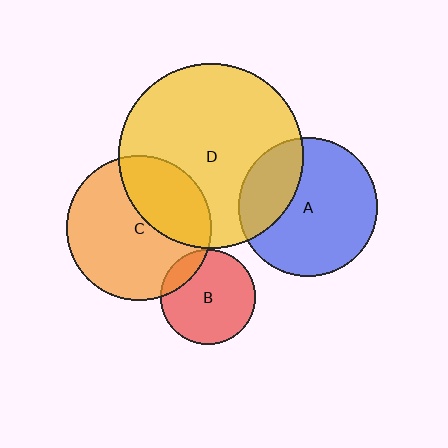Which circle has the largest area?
Circle D (yellow).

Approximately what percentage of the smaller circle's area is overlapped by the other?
Approximately 15%.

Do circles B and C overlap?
Yes.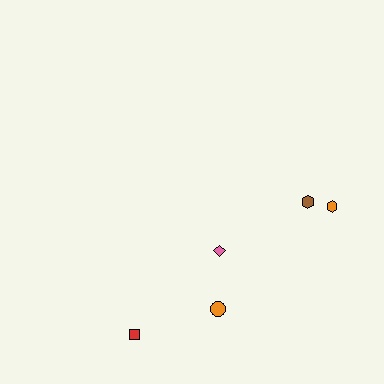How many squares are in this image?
There is 1 square.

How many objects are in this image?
There are 5 objects.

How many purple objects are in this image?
There are no purple objects.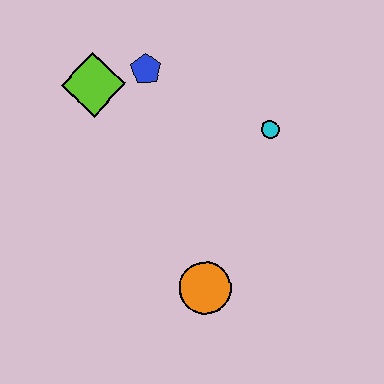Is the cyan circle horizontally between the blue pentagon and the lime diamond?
No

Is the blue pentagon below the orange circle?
No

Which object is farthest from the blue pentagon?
The orange circle is farthest from the blue pentagon.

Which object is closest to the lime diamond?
The blue pentagon is closest to the lime diamond.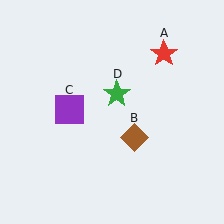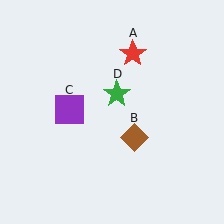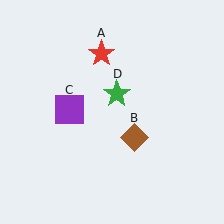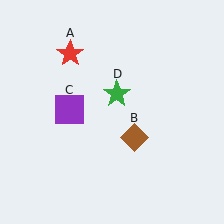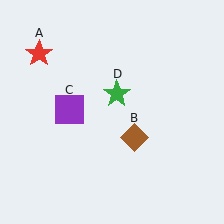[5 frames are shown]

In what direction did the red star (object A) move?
The red star (object A) moved left.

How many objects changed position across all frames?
1 object changed position: red star (object A).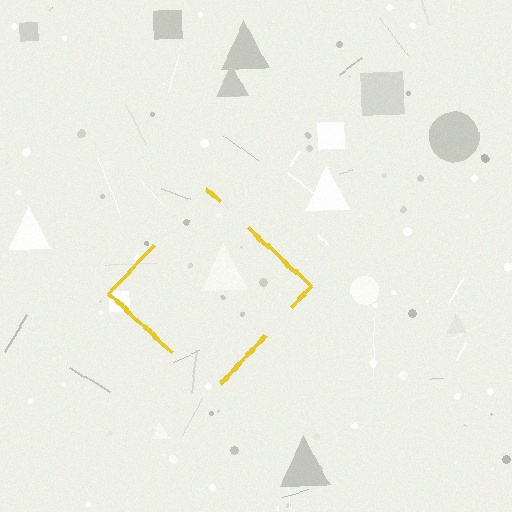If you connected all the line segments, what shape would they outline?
They would outline a diamond.